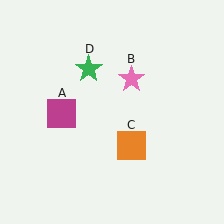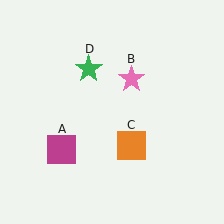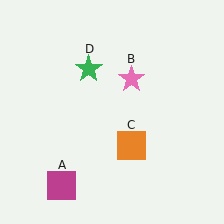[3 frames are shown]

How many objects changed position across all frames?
1 object changed position: magenta square (object A).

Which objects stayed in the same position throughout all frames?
Pink star (object B) and orange square (object C) and green star (object D) remained stationary.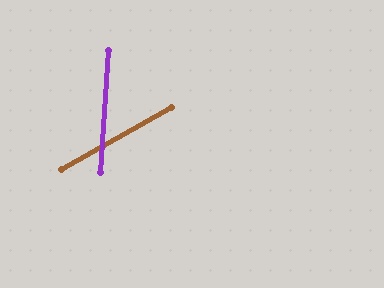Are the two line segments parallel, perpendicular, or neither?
Neither parallel nor perpendicular — they differ by about 57°.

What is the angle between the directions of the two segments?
Approximately 57 degrees.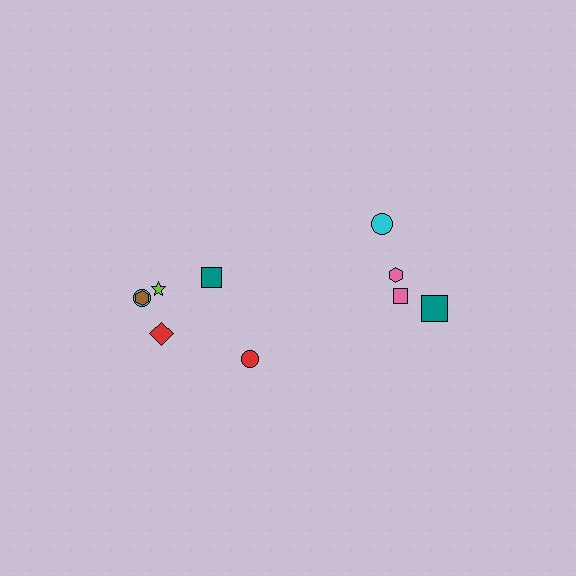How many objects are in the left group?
There are 6 objects.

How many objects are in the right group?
There are 4 objects.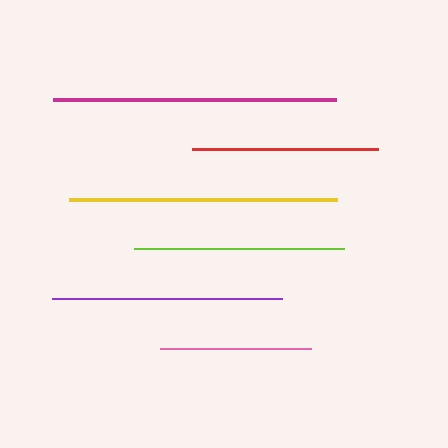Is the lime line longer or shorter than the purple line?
The purple line is longer than the lime line.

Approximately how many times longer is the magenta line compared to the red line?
The magenta line is approximately 1.5 times the length of the red line.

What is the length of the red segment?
The red segment is approximately 186 pixels long.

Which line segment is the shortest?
The pink line is the shortest at approximately 151 pixels.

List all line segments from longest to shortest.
From longest to shortest: magenta, yellow, purple, lime, red, pink.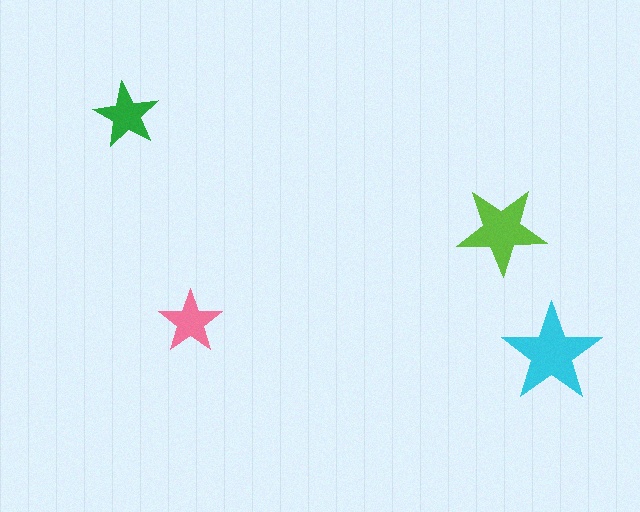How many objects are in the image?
There are 4 objects in the image.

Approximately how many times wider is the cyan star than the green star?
About 1.5 times wider.